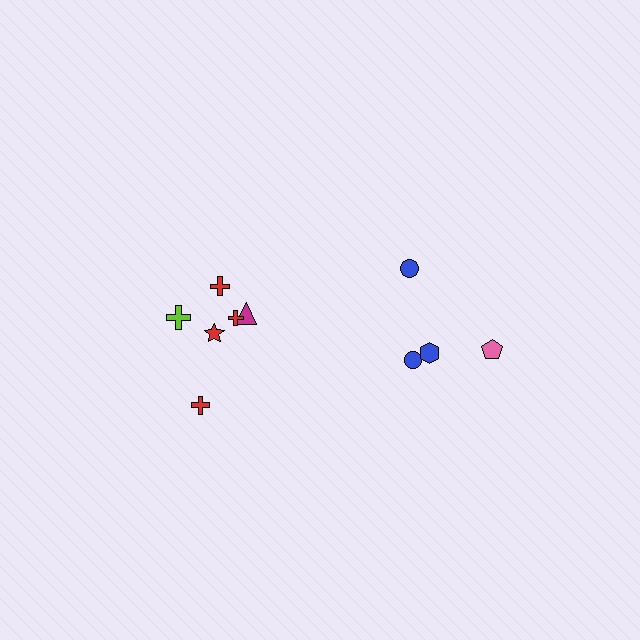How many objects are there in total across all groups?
There are 10 objects.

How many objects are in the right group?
There are 4 objects.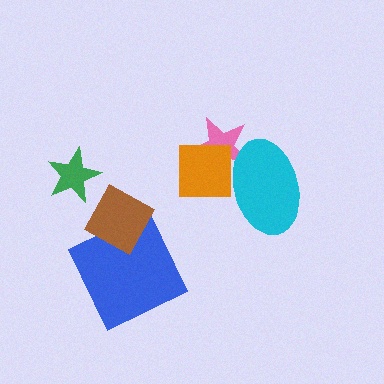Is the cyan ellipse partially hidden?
No, no other shape covers it.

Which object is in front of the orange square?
The cyan ellipse is in front of the orange square.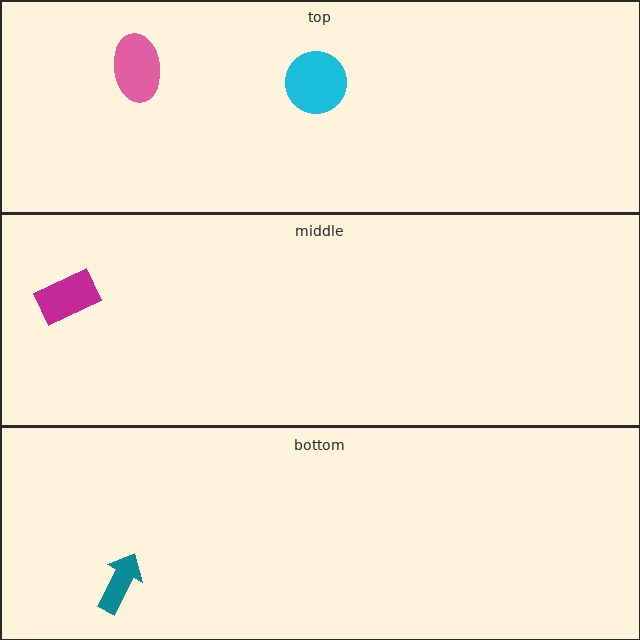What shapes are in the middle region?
The magenta rectangle.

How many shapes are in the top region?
2.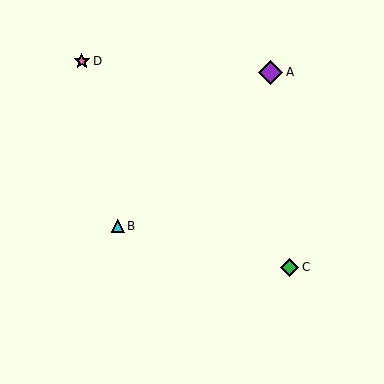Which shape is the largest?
The purple diamond (labeled A) is the largest.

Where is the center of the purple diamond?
The center of the purple diamond is at (270, 72).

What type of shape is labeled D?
Shape D is a pink star.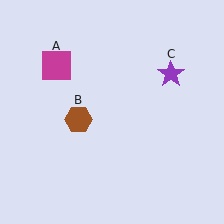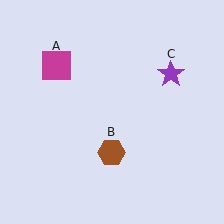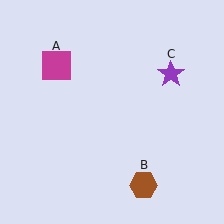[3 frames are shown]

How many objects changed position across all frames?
1 object changed position: brown hexagon (object B).